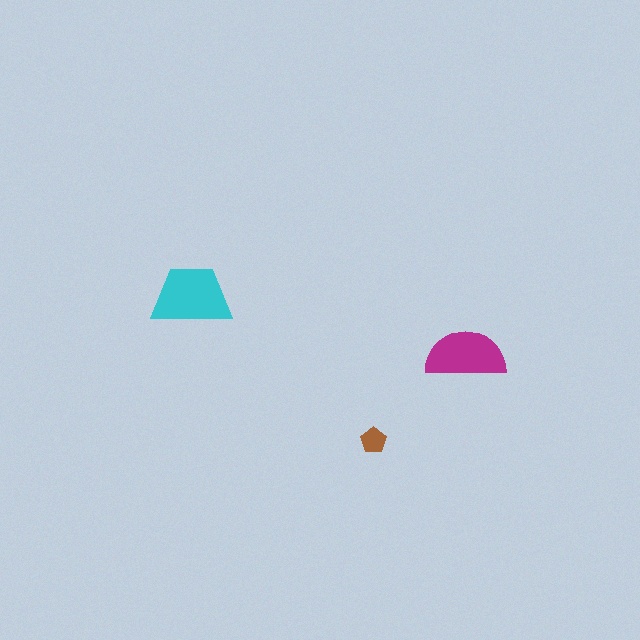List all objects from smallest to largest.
The brown pentagon, the magenta semicircle, the cyan trapezoid.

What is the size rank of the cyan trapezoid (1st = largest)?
1st.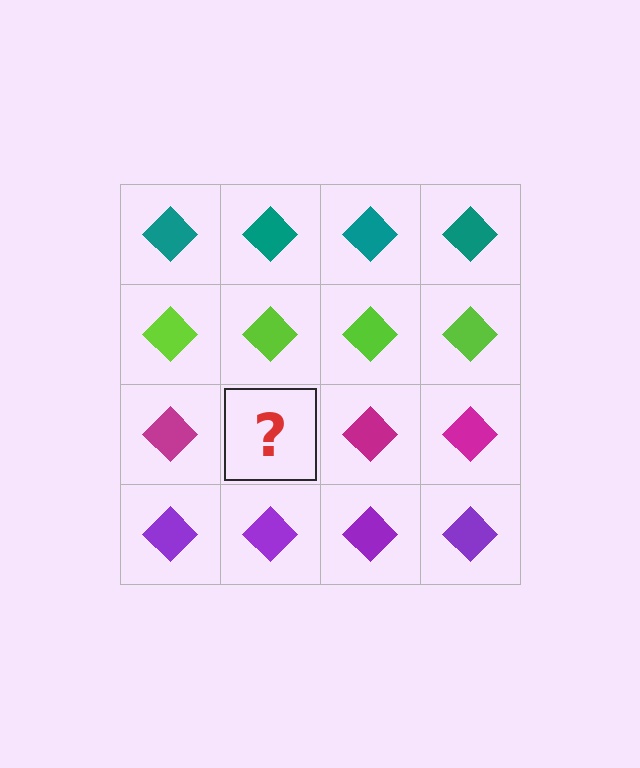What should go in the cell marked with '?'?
The missing cell should contain a magenta diamond.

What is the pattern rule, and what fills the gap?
The rule is that each row has a consistent color. The gap should be filled with a magenta diamond.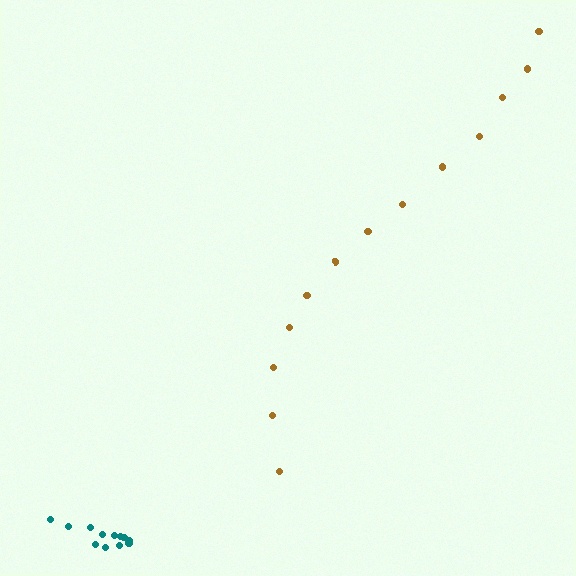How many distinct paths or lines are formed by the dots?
There are 2 distinct paths.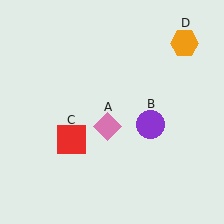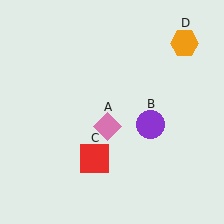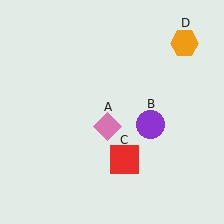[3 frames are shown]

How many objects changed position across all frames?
1 object changed position: red square (object C).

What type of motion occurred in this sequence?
The red square (object C) rotated counterclockwise around the center of the scene.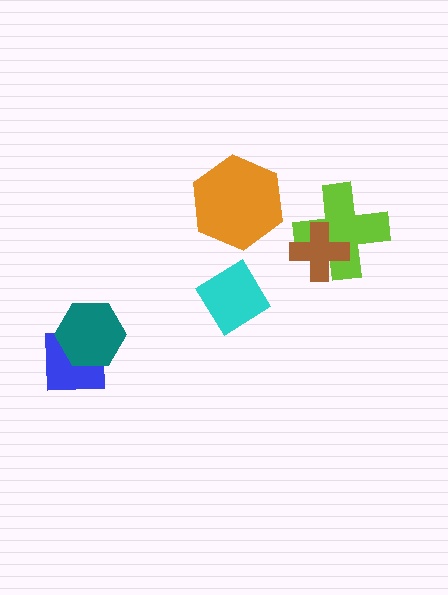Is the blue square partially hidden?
Yes, it is partially covered by another shape.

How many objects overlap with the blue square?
1 object overlaps with the blue square.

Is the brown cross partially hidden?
No, no other shape covers it.